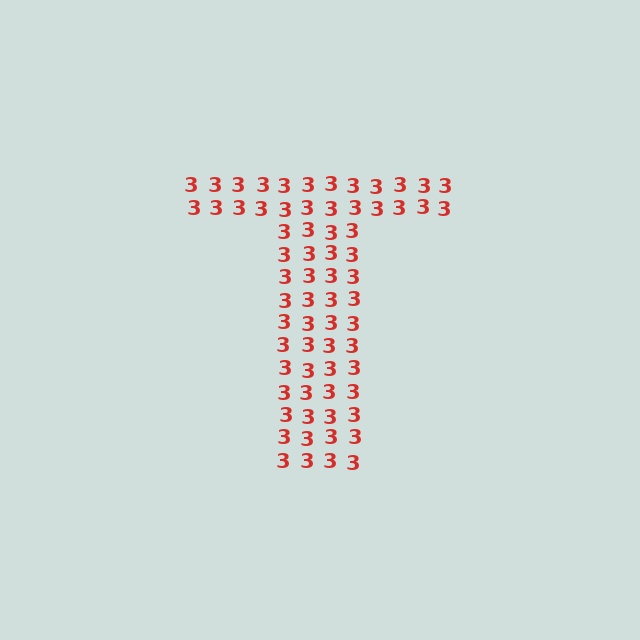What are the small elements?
The small elements are digit 3's.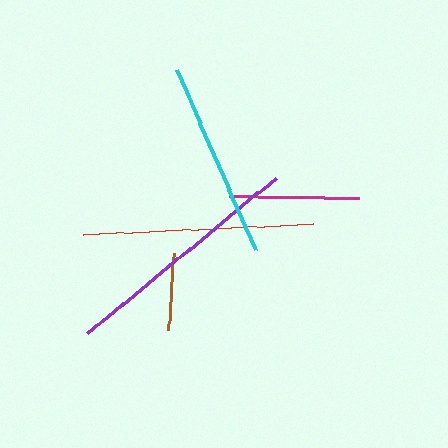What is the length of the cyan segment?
The cyan segment is approximately 196 pixels long.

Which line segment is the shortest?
The brown line is the shortest at approximately 77 pixels.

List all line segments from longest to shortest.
From longest to shortest: purple, red, cyan, magenta, brown.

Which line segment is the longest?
The purple line is the longest at approximately 244 pixels.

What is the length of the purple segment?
The purple segment is approximately 244 pixels long.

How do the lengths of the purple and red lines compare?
The purple and red lines are approximately the same length.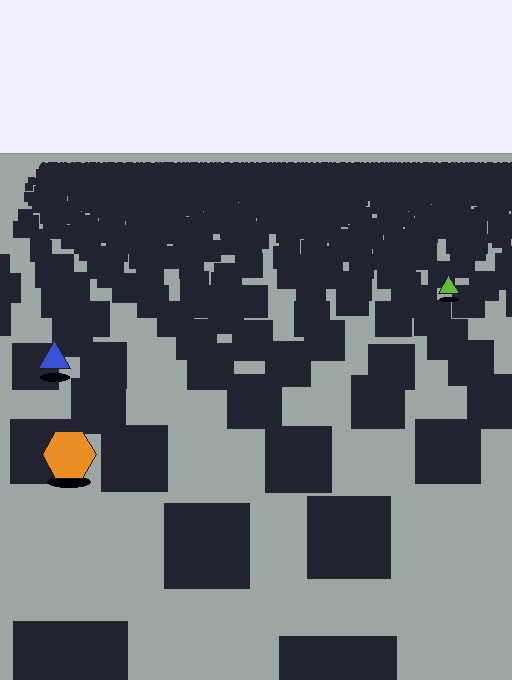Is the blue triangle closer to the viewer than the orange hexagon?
No. The orange hexagon is closer — you can tell from the texture gradient: the ground texture is coarser near it.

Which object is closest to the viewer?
The orange hexagon is closest. The texture marks near it are larger and more spread out.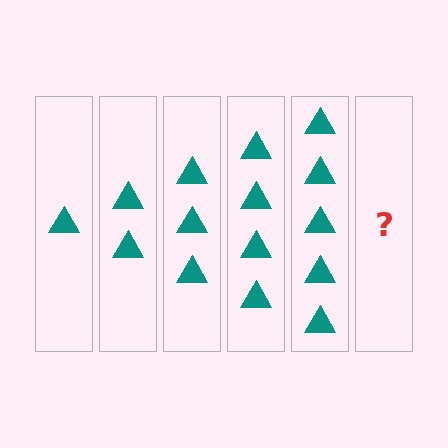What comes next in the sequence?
The next element should be 6 triangles.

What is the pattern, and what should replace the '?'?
The pattern is that each step adds one more triangle. The '?' should be 6 triangles.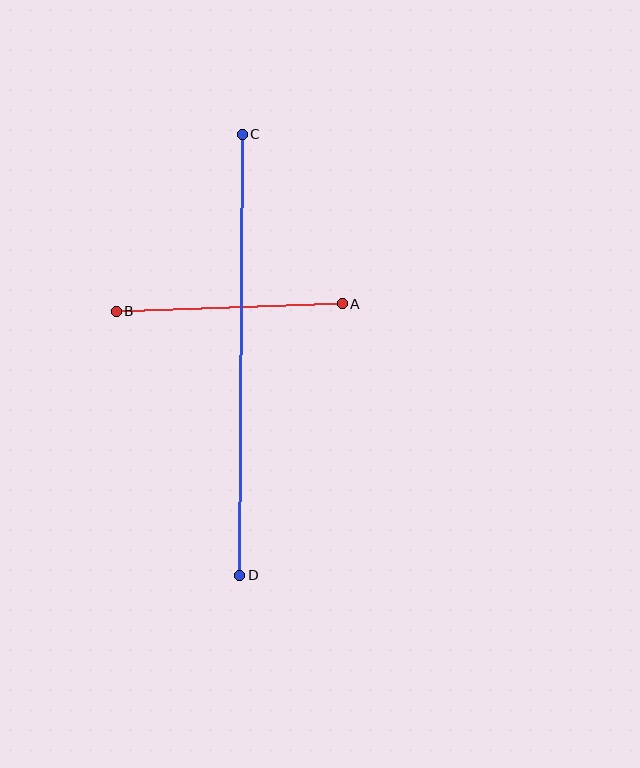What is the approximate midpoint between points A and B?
The midpoint is at approximately (229, 308) pixels.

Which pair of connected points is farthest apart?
Points C and D are farthest apart.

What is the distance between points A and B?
The distance is approximately 226 pixels.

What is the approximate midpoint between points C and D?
The midpoint is at approximately (241, 355) pixels.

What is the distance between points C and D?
The distance is approximately 441 pixels.